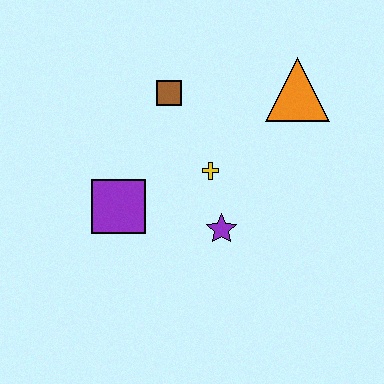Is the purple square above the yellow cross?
No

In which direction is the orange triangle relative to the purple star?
The orange triangle is above the purple star.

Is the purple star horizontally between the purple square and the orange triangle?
Yes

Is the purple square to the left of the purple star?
Yes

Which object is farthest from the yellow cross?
The orange triangle is farthest from the yellow cross.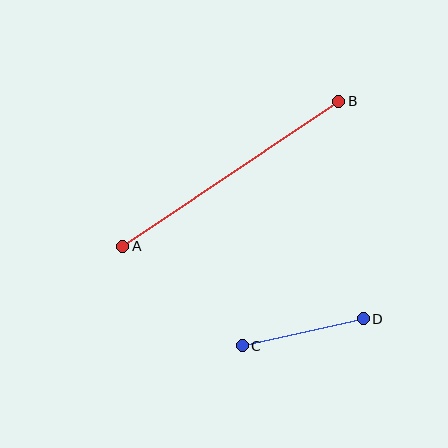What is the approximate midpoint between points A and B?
The midpoint is at approximately (231, 174) pixels.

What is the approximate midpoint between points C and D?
The midpoint is at approximately (303, 332) pixels.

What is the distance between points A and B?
The distance is approximately 260 pixels.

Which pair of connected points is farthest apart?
Points A and B are farthest apart.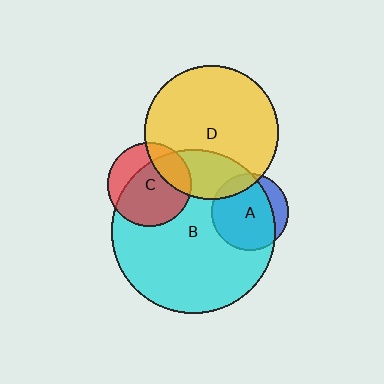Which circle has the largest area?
Circle B (cyan).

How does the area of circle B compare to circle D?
Approximately 1.5 times.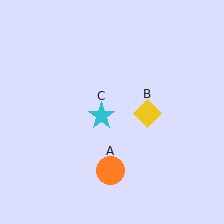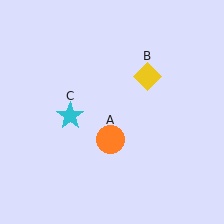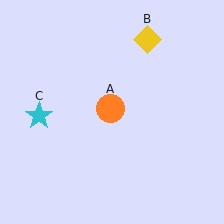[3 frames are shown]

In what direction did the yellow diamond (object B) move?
The yellow diamond (object B) moved up.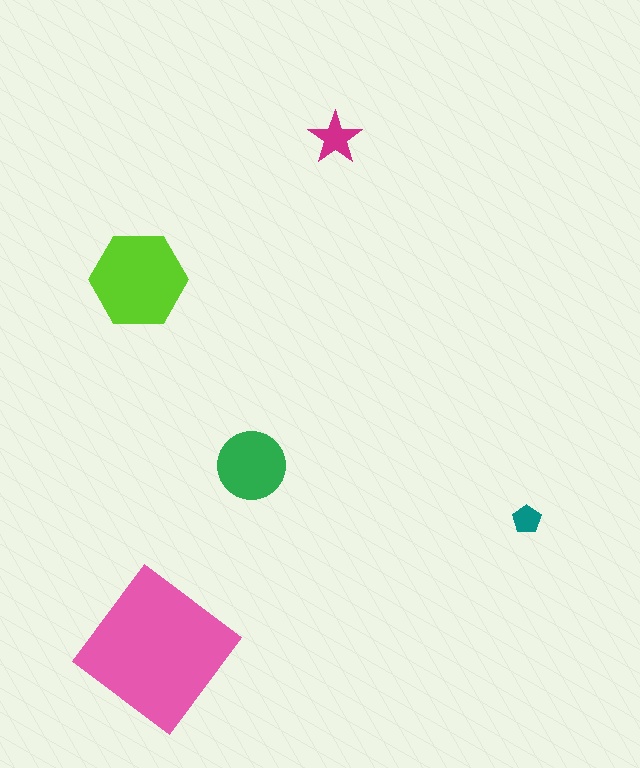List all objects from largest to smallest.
The pink diamond, the lime hexagon, the green circle, the magenta star, the teal pentagon.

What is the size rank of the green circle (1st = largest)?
3rd.